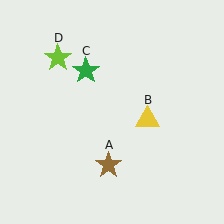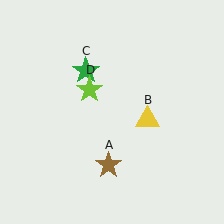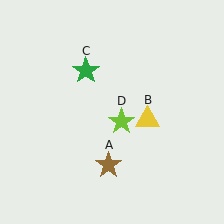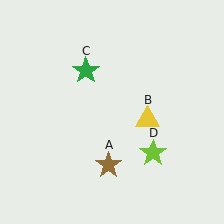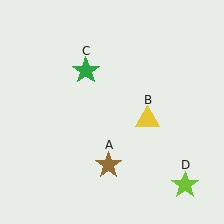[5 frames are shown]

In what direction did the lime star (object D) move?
The lime star (object D) moved down and to the right.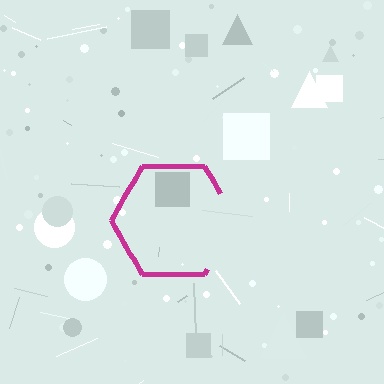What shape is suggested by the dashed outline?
The dashed outline suggests a hexagon.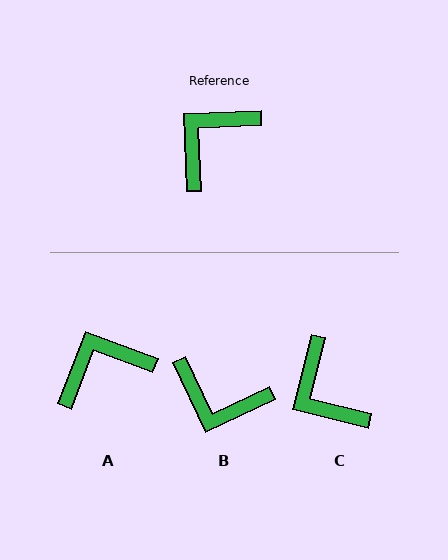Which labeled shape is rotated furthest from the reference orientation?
B, about 113 degrees away.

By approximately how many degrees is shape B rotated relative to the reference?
Approximately 113 degrees counter-clockwise.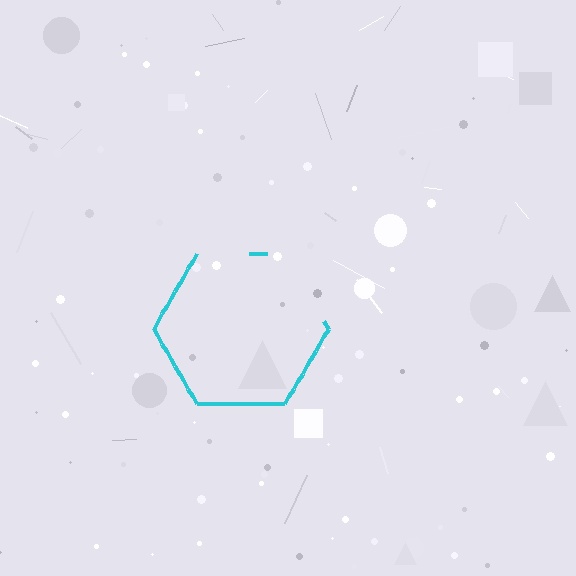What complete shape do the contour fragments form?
The contour fragments form a hexagon.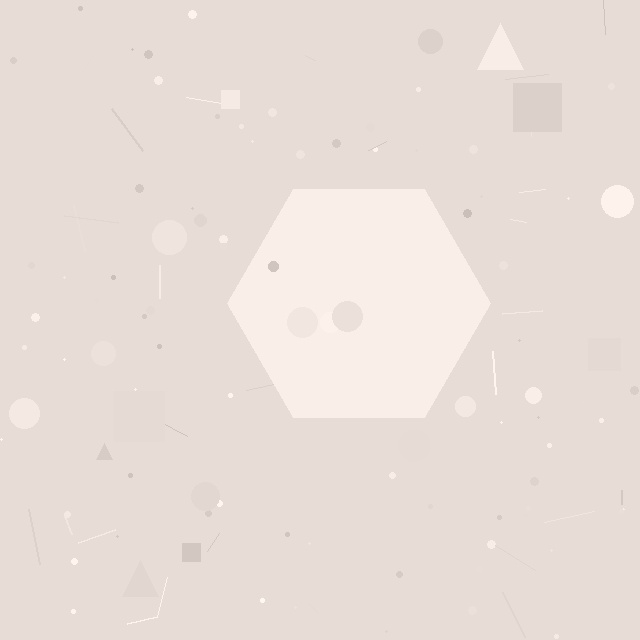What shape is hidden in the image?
A hexagon is hidden in the image.